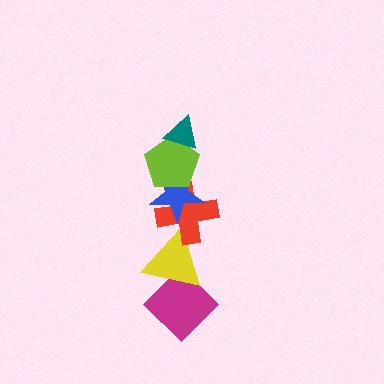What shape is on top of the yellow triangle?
The red cross is on top of the yellow triangle.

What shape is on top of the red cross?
The blue star is on top of the red cross.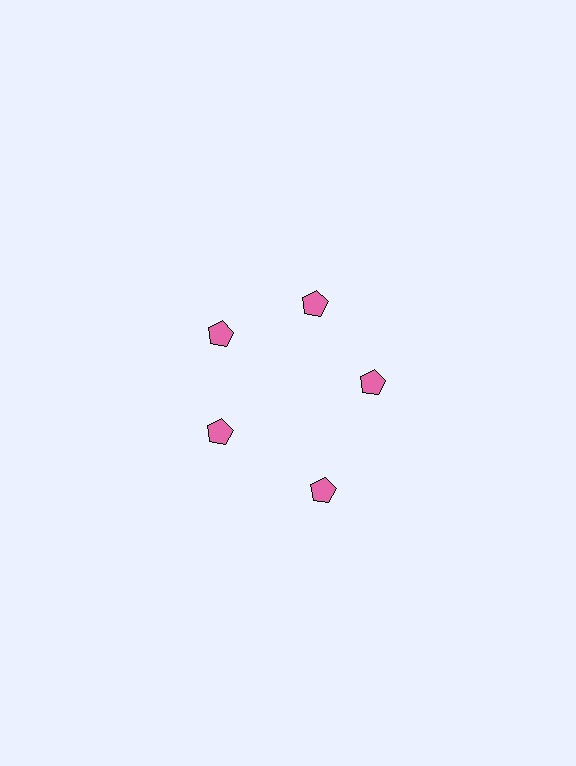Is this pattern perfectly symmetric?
No. The 5 pink pentagons are arranged in a ring, but one element near the 5 o'clock position is pushed outward from the center, breaking the 5-fold rotational symmetry.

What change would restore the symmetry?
The symmetry would be restored by moving it inward, back onto the ring so that all 5 pentagons sit at equal angles and equal distance from the center.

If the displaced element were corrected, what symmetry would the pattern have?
It would have 5-fold rotational symmetry — the pattern would map onto itself every 72 degrees.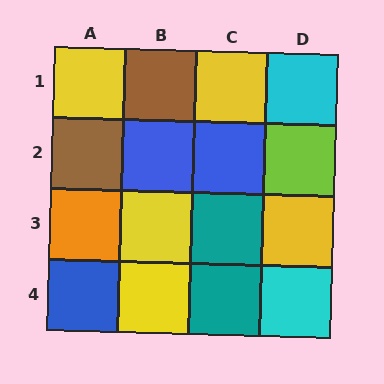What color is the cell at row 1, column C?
Yellow.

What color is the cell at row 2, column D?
Lime.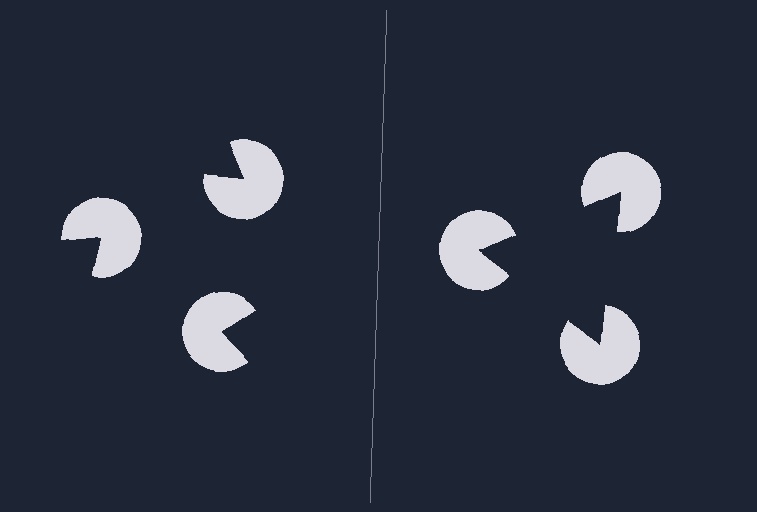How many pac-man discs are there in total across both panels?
6 — 3 on each side.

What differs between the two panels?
The pac-man discs are positioned identically on both sides; only the wedge orientations differ. On the right they align to a triangle; on the left they are misaligned.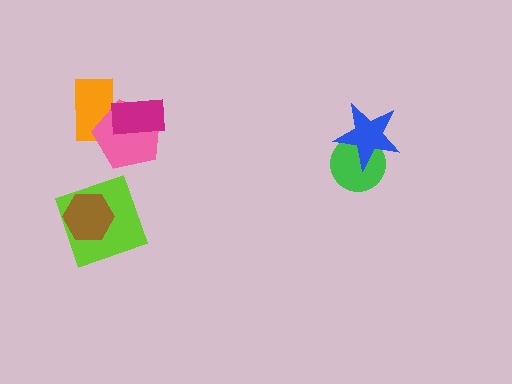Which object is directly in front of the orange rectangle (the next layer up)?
The pink pentagon is directly in front of the orange rectangle.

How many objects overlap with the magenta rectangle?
2 objects overlap with the magenta rectangle.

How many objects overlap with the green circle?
1 object overlaps with the green circle.